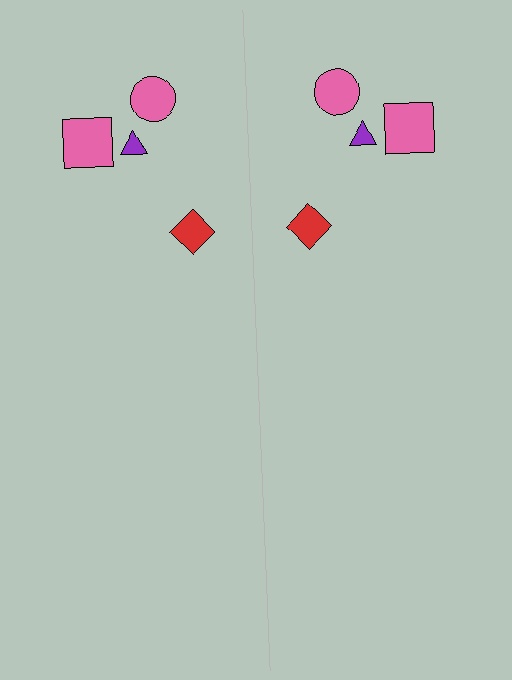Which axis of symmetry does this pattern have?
The pattern has a vertical axis of symmetry running through the center of the image.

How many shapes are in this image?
There are 8 shapes in this image.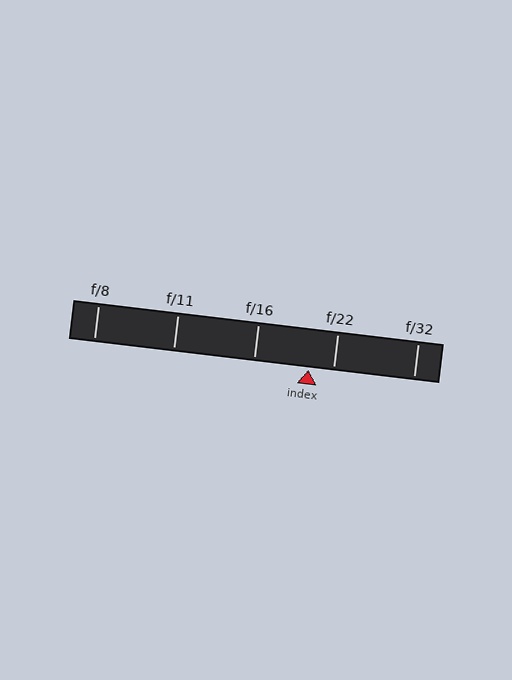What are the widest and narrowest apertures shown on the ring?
The widest aperture shown is f/8 and the narrowest is f/32.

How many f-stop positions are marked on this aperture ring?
There are 5 f-stop positions marked.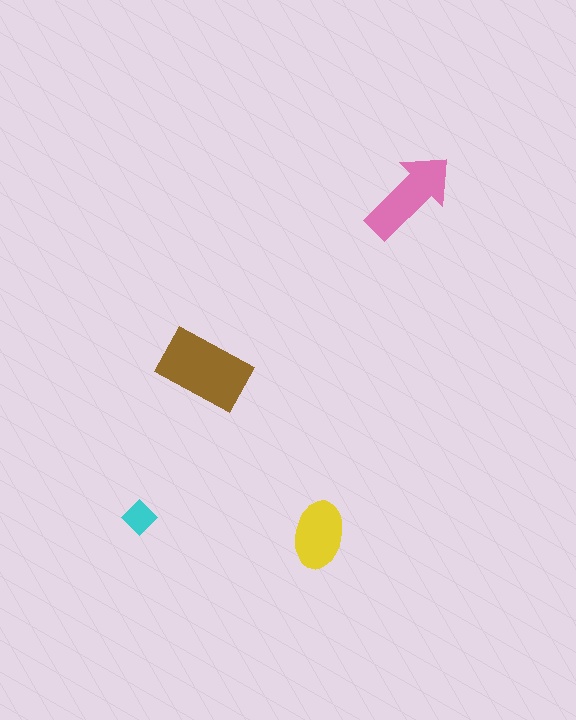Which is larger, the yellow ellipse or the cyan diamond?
The yellow ellipse.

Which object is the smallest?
The cyan diamond.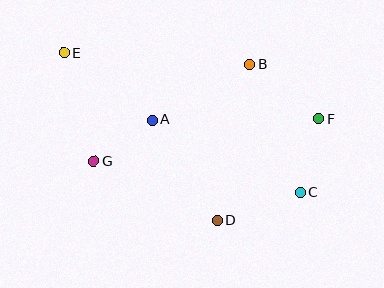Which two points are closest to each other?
Points A and G are closest to each other.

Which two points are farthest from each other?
Points C and E are farthest from each other.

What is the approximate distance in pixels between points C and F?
The distance between C and F is approximately 76 pixels.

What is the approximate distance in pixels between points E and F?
The distance between E and F is approximately 263 pixels.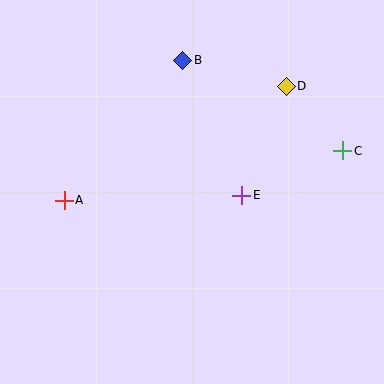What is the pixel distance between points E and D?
The distance between E and D is 118 pixels.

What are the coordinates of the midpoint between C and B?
The midpoint between C and B is at (263, 106).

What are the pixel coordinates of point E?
Point E is at (242, 195).